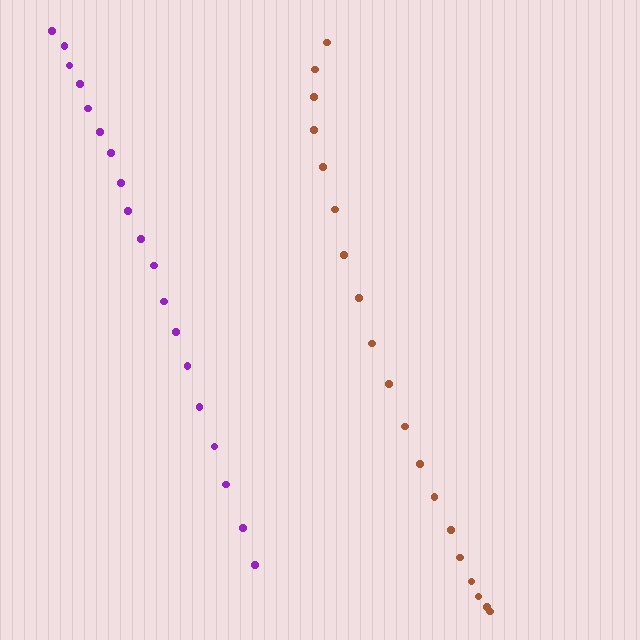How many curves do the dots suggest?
There are 2 distinct paths.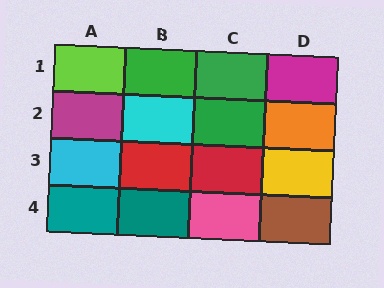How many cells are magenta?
2 cells are magenta.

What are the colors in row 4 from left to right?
Teal, teal, pink, brown.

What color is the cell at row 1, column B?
Green.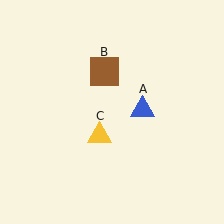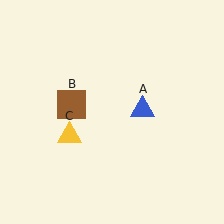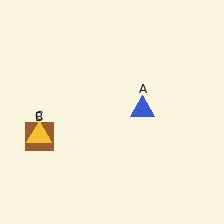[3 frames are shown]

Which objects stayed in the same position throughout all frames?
Blue triangle (object A) remained stationary.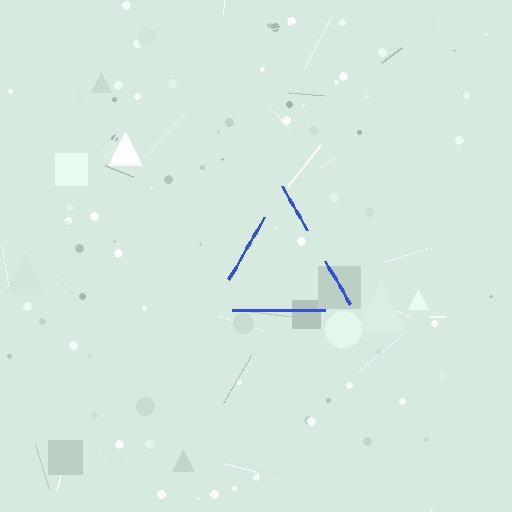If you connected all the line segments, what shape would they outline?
They would outline a triangle.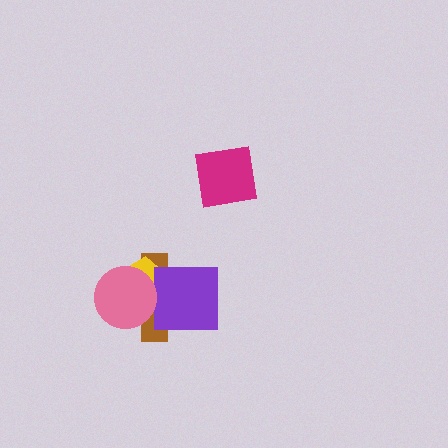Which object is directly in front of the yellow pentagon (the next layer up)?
The purple square is directly in front of the yellow pentagon.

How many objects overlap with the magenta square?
0 objects overlap with the magenta square.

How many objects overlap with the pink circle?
2 objects overlap with the pink circle.